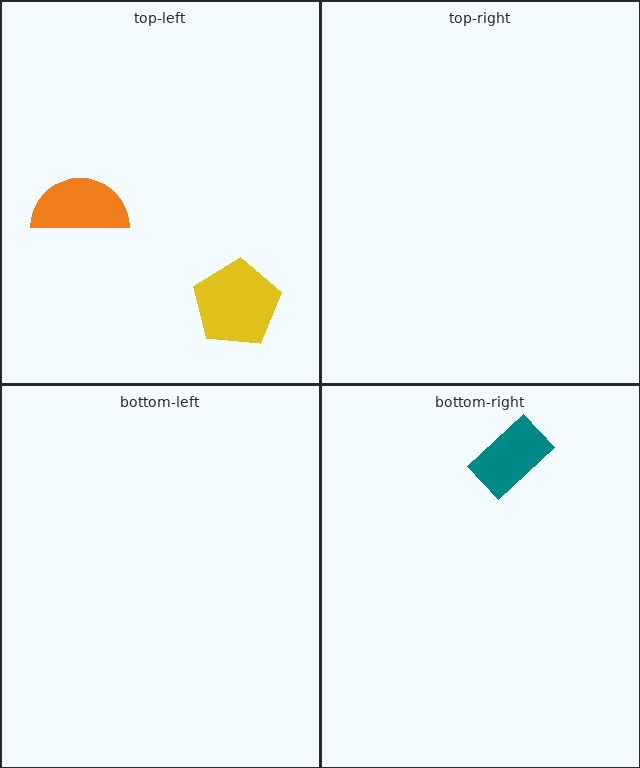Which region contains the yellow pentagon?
The top-left region.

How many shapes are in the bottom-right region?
1.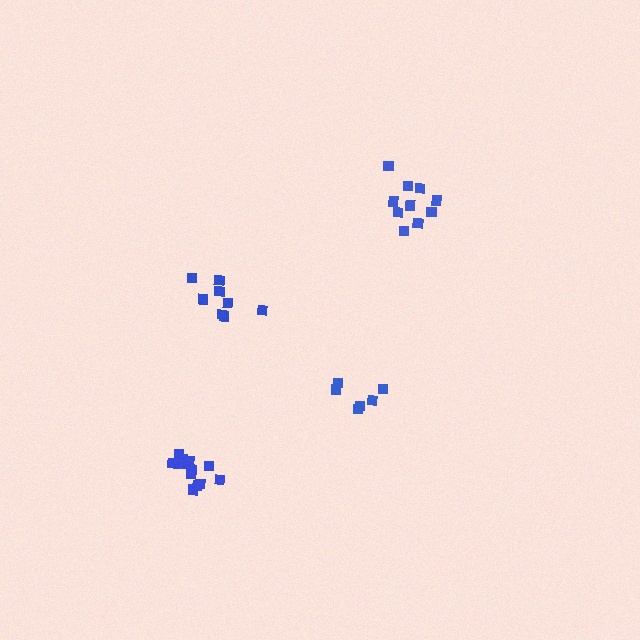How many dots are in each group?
Group 1: 12 dots, Group 2: 10 dots, Group 3: 6 dots, Group 4: 9 dots (37 total).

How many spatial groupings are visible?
There are 4 spatial groupings.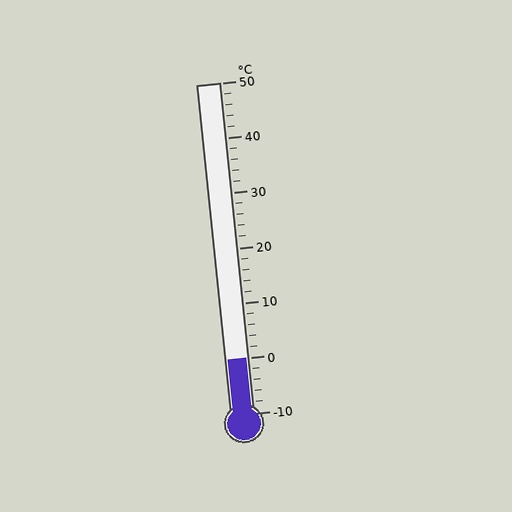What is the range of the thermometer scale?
The thermometer scale ranges from -10°C to 50°C.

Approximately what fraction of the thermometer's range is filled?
The thermometer is filled to approximately 15% of its range.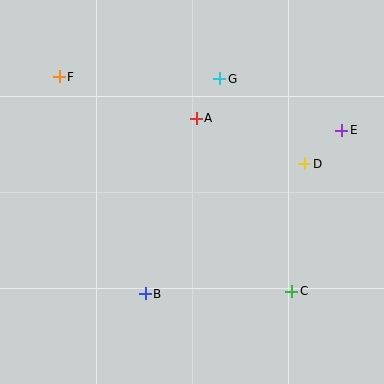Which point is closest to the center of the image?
Point A at (196, 118) is closest to the center.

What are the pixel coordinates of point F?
Point F is at (59, 77).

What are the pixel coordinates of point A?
Point A is at (196, 118).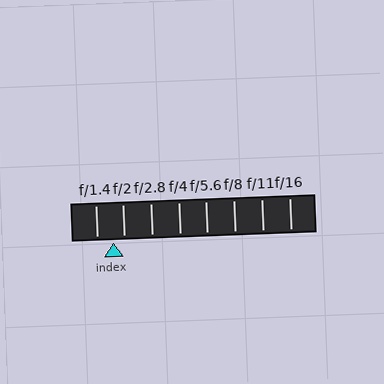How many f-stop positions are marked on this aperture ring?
There are 8 f-stop positions marked.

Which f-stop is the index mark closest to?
The index mark is closest to f/2.